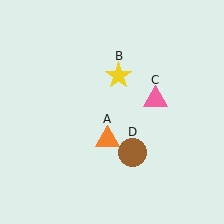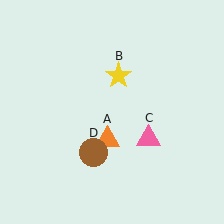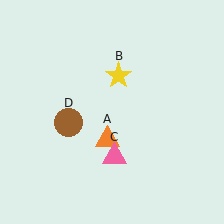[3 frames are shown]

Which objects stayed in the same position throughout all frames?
Orange triangle (object A) and yellow star (object B) remained stationary.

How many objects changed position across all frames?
2 objects changed position: pink triangle (object C), brown circle (object D).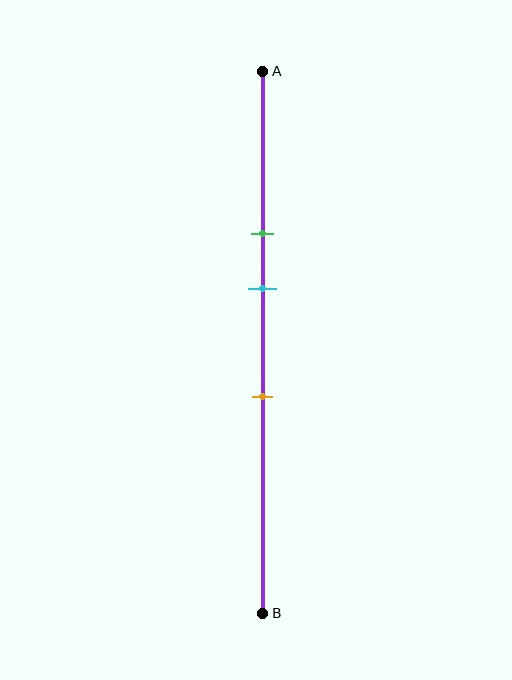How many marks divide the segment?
There are 3 marks dividing the segment.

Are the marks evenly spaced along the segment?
Yes, the marks are approximately evenly spaced.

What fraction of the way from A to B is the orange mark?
The orange mark is approximately 60% (0.6) of the way from A to B.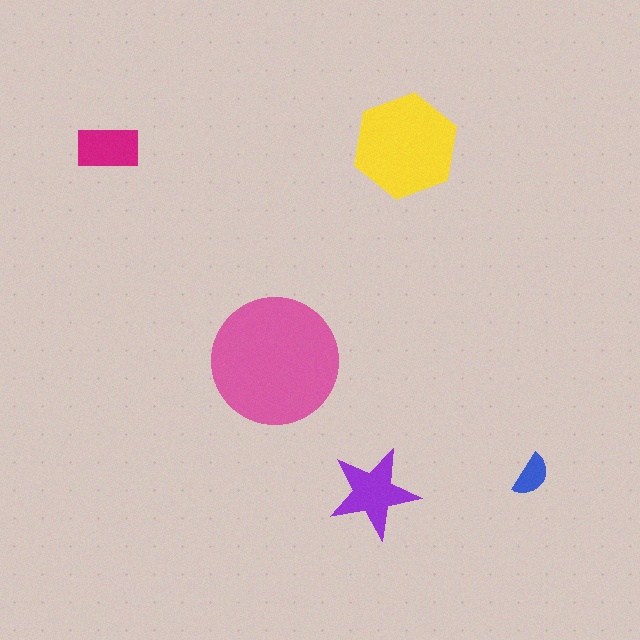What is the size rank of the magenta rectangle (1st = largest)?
4th.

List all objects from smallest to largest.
The blue semicircle, the magenta rectangle, the purple star, the yellow hexagon, the pink circle.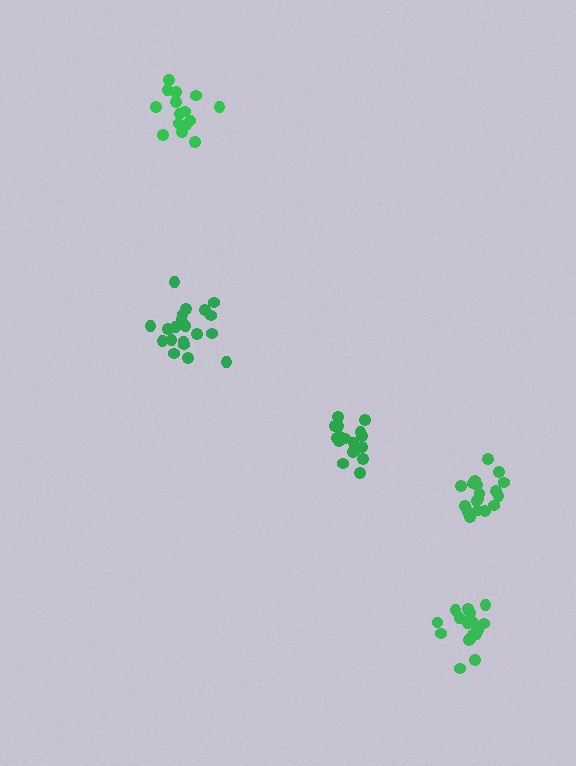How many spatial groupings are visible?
There are 5 spatial groupings.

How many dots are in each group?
Group 1: 15 dots, Group 2: 18 dots, Group 3: 17 dots, Group 4: 18 dots, Group 5: 21 dots (89 total).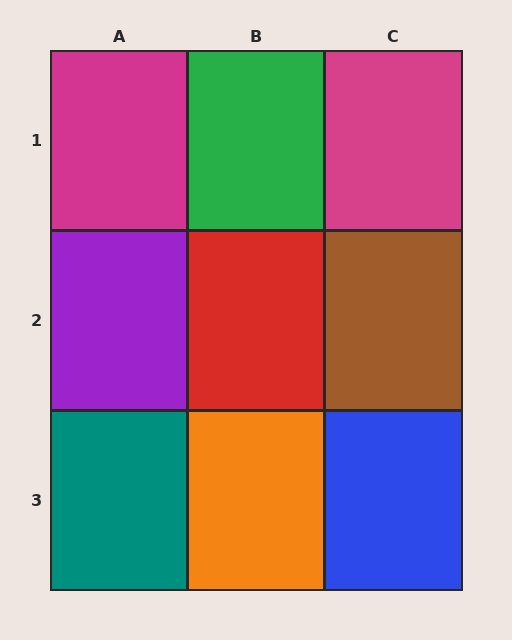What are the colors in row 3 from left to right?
Teal, orange, blue.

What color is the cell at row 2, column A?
Purple.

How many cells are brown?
1 cell is brown.